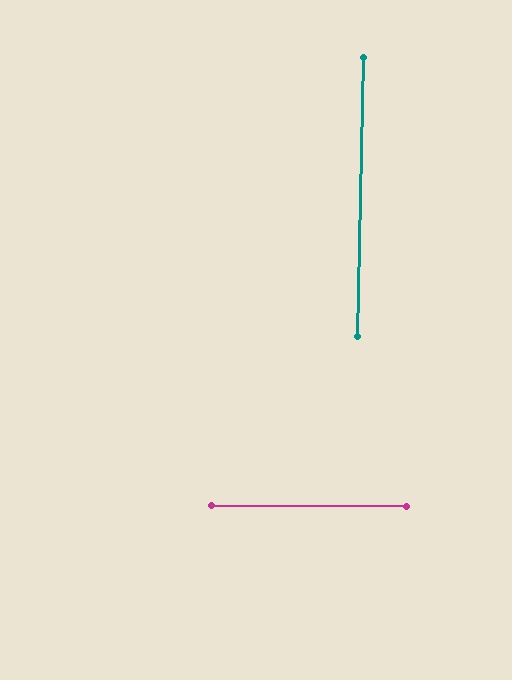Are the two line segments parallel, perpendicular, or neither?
Perpendicular — they meet at approximately 89°.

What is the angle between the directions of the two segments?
Approximately 89 degrees.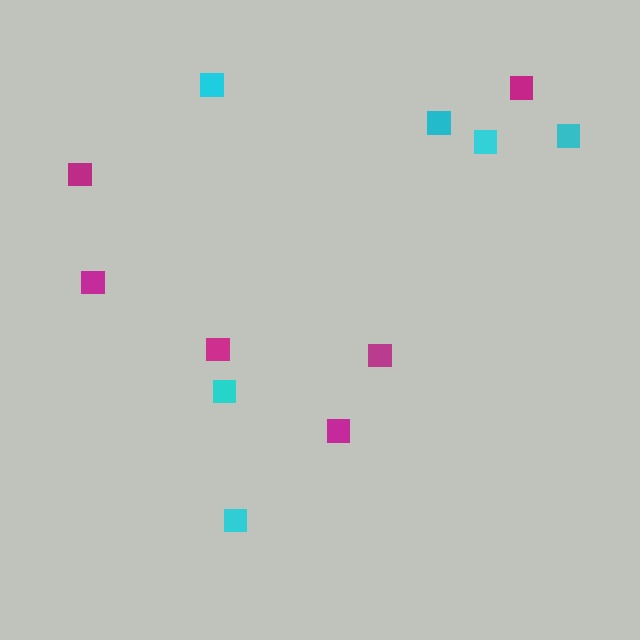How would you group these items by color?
There are 2 groups: one group of cyan squares (6) and one group of magenta squares (6).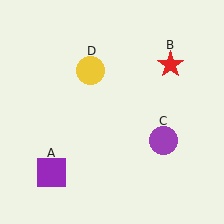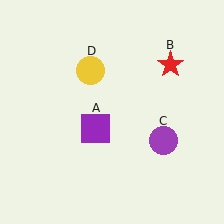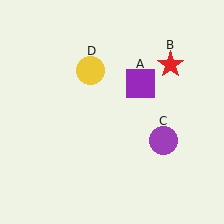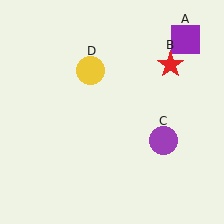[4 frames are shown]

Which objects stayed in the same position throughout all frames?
Red star (object B) and purple circle (object C) and yellow circle (object D) remained stationary.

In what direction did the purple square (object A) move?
The purple square (object A) moved up and to the right.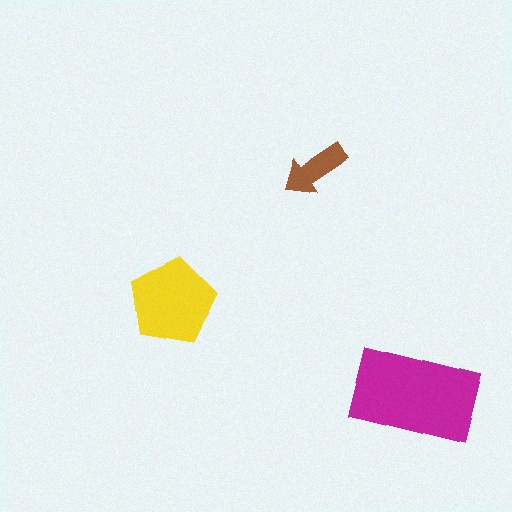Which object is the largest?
The magenta rectangle.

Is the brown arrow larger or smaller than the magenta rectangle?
Smaller.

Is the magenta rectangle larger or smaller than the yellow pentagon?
Larger.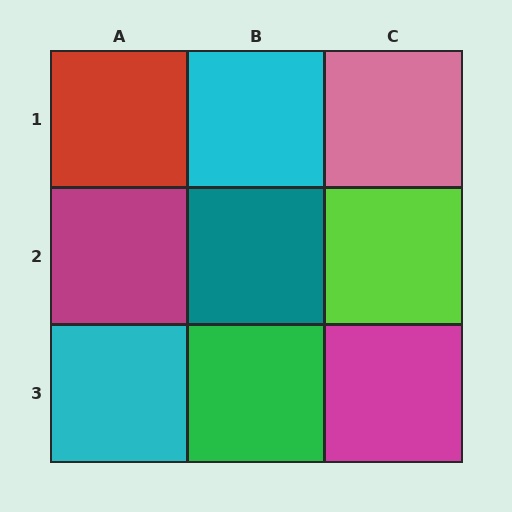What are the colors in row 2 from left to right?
Magenta, teal, lime.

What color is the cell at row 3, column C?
Magenta.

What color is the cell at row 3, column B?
Green.